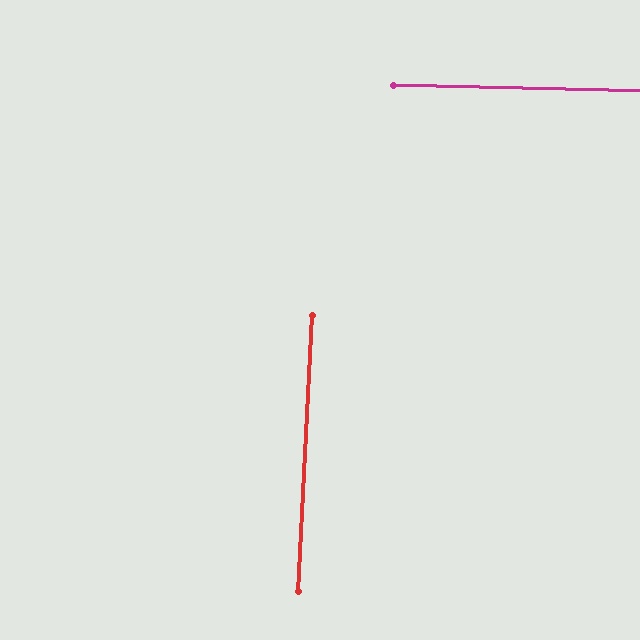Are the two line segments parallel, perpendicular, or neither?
Perpendicular — they meet at approximately 89°.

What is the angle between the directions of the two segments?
Approximately 89 degrees.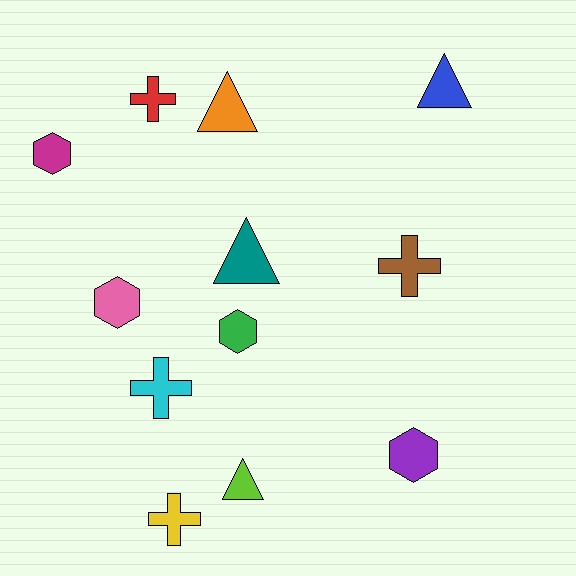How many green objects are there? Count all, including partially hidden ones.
There is 1 green object.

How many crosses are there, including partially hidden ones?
There are 4 crosses.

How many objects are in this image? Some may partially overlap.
There are 12 objects.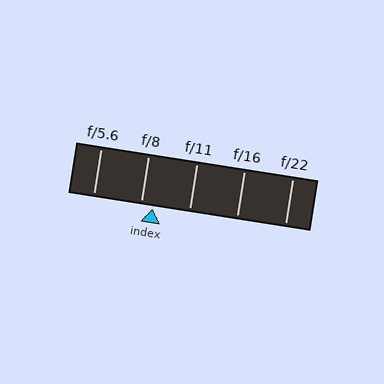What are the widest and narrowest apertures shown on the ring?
The widest aperture shown is f/5.6 and the narrowest is f/22.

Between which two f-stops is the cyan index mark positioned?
The index mark is between f/8 and f/11.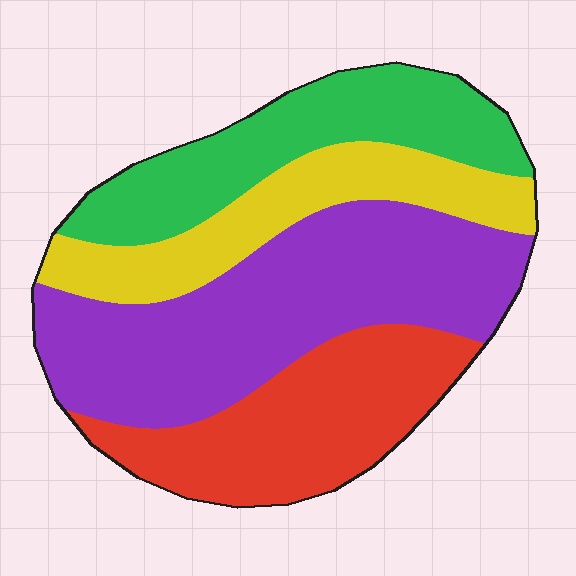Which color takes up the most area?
Purple, at roughly 35%.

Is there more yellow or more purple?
Purple.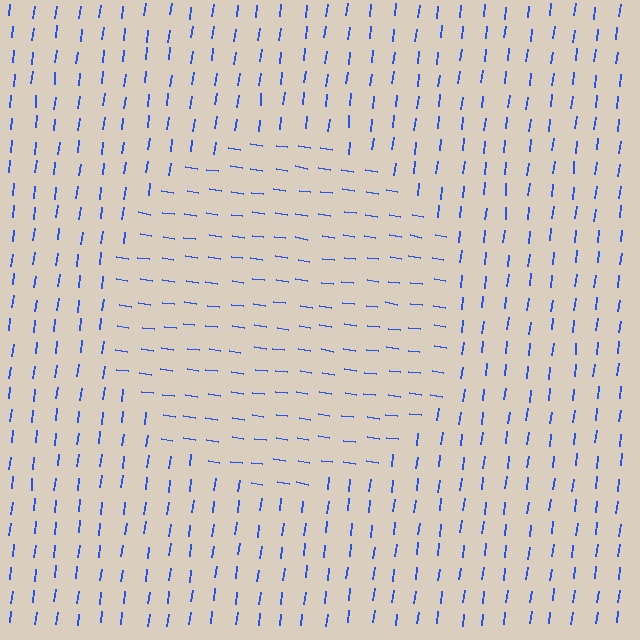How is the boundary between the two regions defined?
The boundary is defined purely by a change in line orientation (approximately 89 degrees difference). All lines are the same color and thickness.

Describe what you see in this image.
The image is filled with small blue line segments. A circle region in the image has lines oriented differently from the surrounding lines, creating a visible texture boundary.